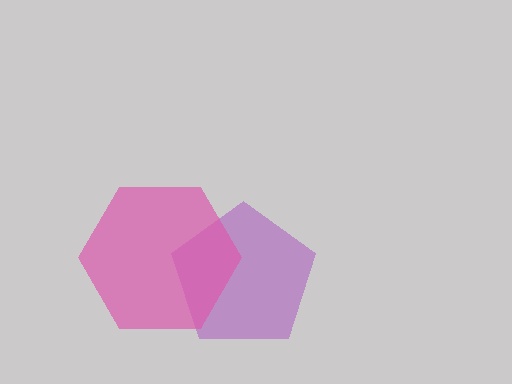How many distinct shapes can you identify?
There are 2 distinct shapes: a purple pentagon, a pink hexagon.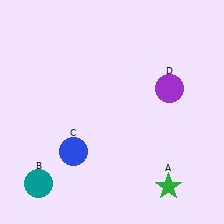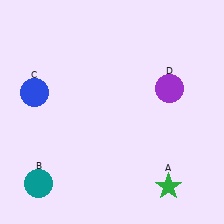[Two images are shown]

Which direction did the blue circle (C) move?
The blue circle (C) moved up.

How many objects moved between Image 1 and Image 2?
1 object moved between the two images.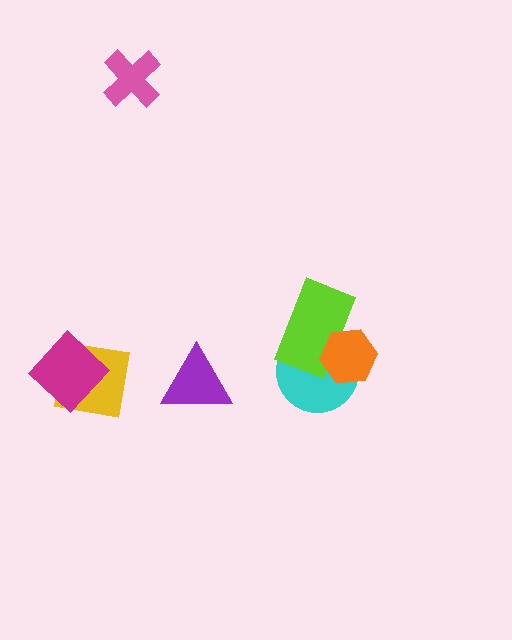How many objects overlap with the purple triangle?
0 objects overlap with the purple triangle.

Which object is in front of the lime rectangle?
The orange hexagon is in front of the lime rectangle.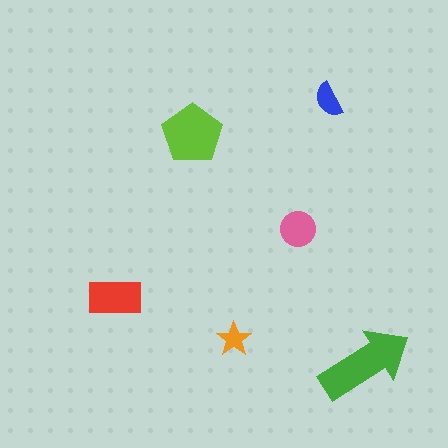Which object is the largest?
The green arrow.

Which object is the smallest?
The orange star.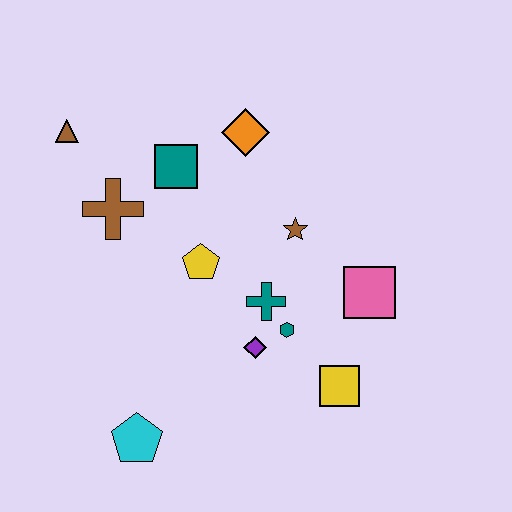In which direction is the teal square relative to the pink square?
The teal square is to the left of the pink square.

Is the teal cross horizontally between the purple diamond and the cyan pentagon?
No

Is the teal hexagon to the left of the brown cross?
No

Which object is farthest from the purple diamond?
The brown triangle is farthest from the purple diamond.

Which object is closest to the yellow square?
The teal hexagon is closest to the yellow square.